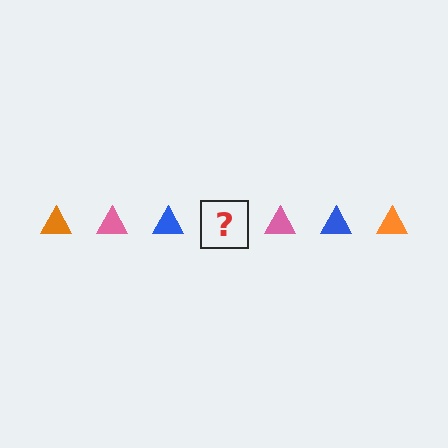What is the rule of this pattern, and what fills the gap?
The rule is that the pattern cycles through orange, pink, blue triangles. The gap should be filled with an orange triangle.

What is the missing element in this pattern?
The missing element is an orange triangle.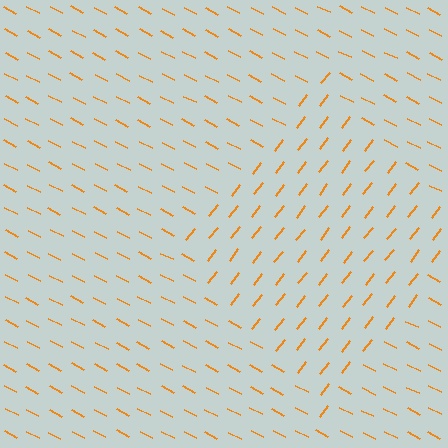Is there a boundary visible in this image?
Yes, there is a texture boundary formed by a change in line orientation.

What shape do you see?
I see a diamond.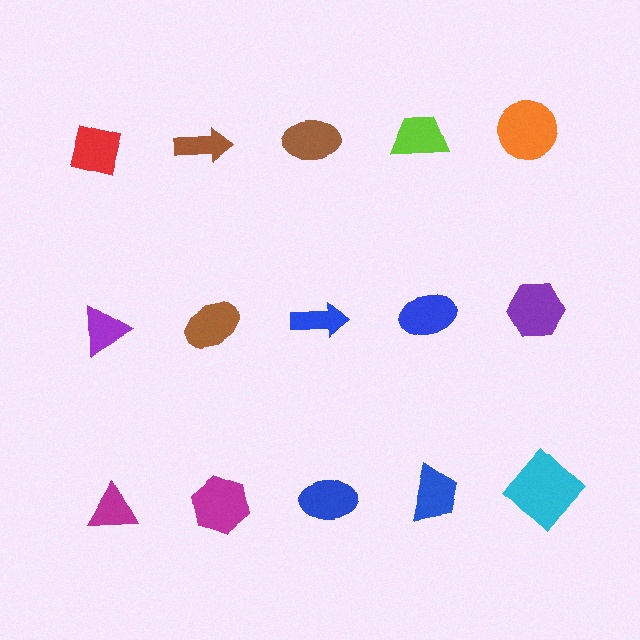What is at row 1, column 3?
A brown ellipse.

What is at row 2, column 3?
A blue arrow.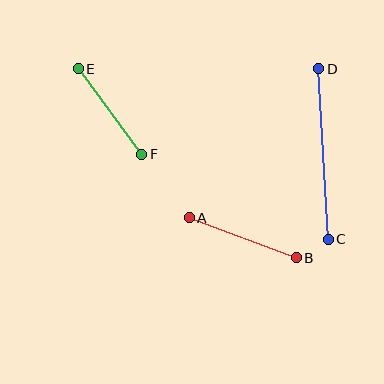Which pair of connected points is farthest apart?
Points C and D are farthest apart.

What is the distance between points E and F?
The distance is approximately 107 pixels.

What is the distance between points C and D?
The distance is approximately 171 pixels.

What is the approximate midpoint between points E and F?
The midpoint is at approximately (110, 112) pixels.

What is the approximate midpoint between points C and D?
The midpoint is at approximately (323, 154) pixels.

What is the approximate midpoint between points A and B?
The midpoint is at approximately (243, 238) pixels.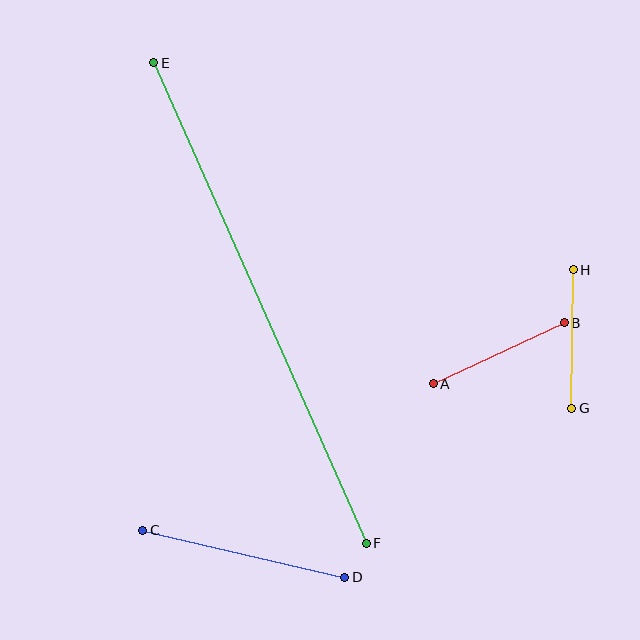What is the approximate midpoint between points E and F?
The midpoint is at approximately (260, 303) pixels.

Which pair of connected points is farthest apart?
Points E and F are farthest apart.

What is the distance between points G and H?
The distance is approximately 139 pixels.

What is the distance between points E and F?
The distance is approximately 525 pixels.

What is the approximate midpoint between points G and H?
The midpoint is at approximately (573, 339) pixels.